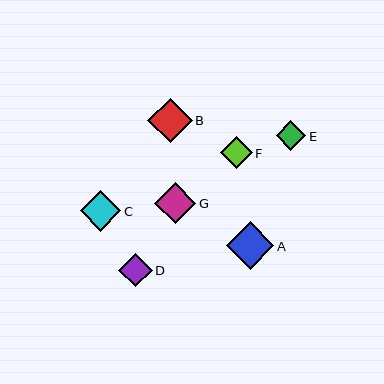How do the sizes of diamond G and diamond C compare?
Diamond G and diamond C are approximately the same size.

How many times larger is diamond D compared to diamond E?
Diamond D is approximately 1.1 times the size of diamond E.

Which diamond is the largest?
Diamond A is the largest with a size of approximately 47 pixels.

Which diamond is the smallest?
Diamond E is the smallest with a size of approximately 30 pixels.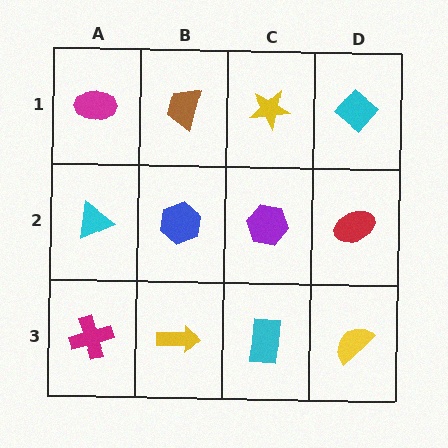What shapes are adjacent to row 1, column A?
A cyan triangle (row 2, column A), a brown trapezoid (row 1, column B).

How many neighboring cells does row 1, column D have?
2.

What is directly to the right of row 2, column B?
A purple hexagon.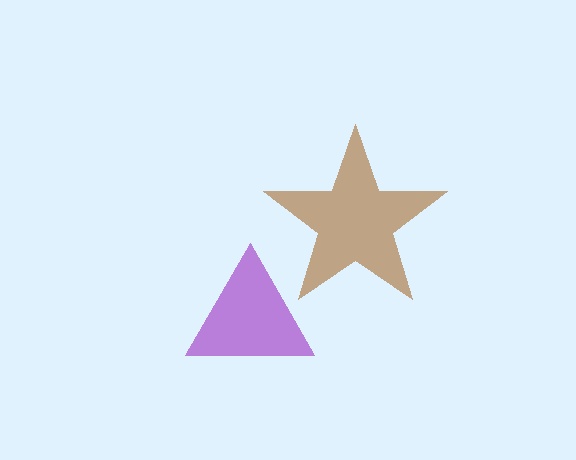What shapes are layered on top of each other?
The layered shapes are: a brown star, a purple triangle.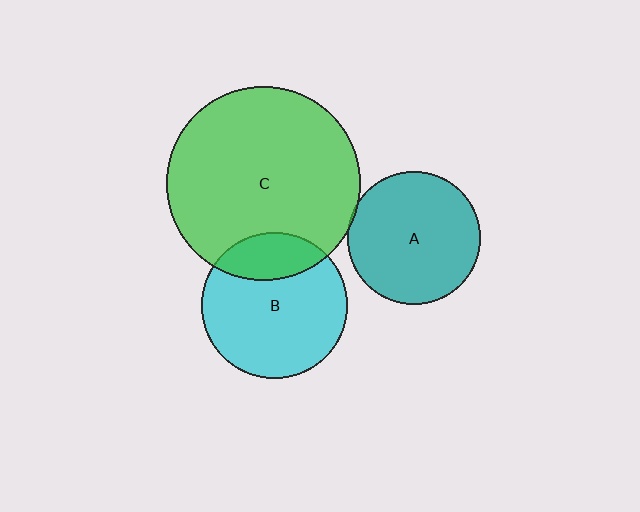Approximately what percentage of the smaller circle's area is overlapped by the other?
Approximately 25%.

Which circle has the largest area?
Circle C (green).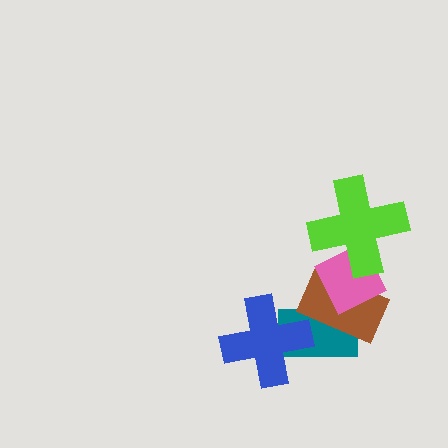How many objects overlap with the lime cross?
2 objects overlap with the lime cross.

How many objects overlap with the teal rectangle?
2 objects overlap with the teal rectangle.